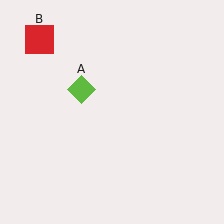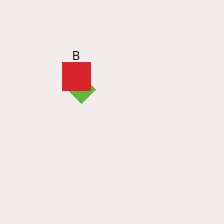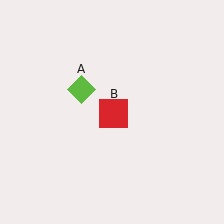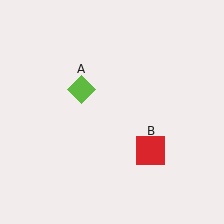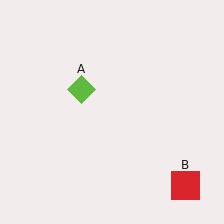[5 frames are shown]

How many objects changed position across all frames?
1 object changed position: red square (object B).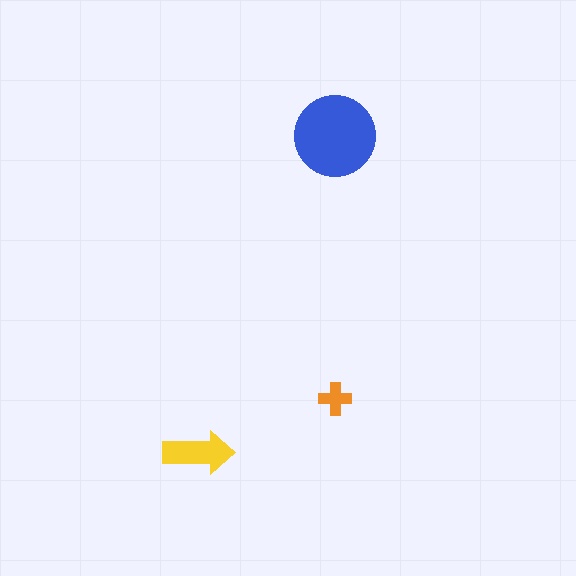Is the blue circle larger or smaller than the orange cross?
Larger.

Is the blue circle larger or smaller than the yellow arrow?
Larger.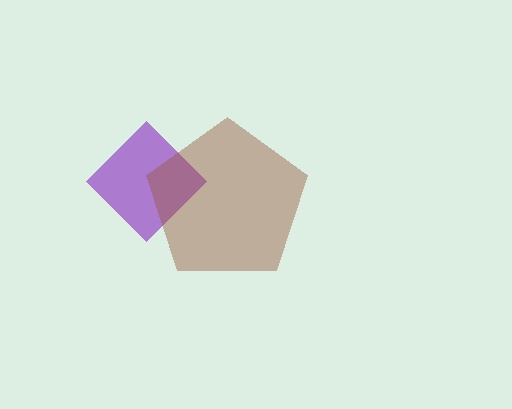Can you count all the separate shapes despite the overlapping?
Yes, there are 2 separate shapes.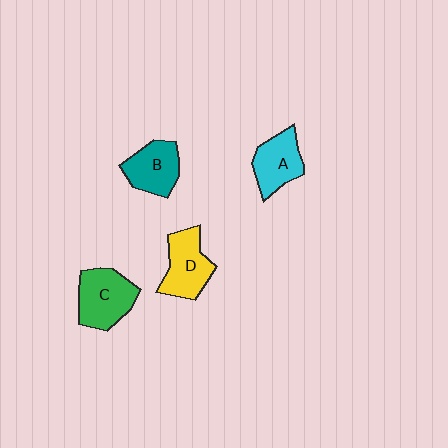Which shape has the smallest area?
Shape A (cyan).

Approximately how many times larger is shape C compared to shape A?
Approximately 1.2 times.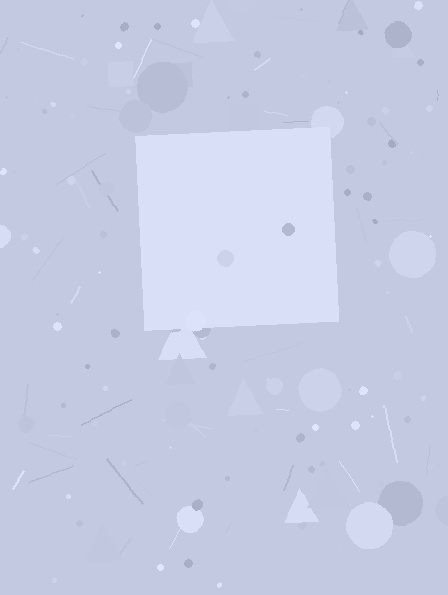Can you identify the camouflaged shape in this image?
The camouflaged shape is a square.